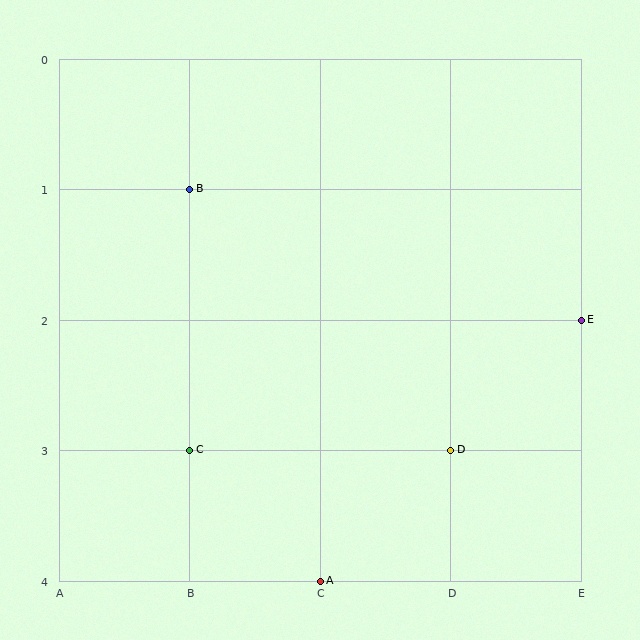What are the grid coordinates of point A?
Point A is at grid coordinates (C, 4).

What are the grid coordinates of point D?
Point D is at grid coordinates (D, 3).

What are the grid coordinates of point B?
Point B is at grid coordinates (B, 1).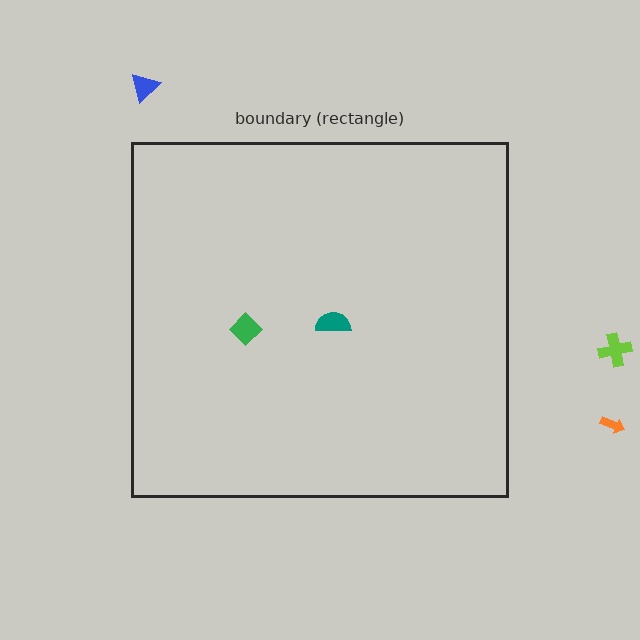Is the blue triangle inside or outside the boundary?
Outside.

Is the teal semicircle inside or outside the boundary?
Inside.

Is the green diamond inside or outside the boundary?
Inside.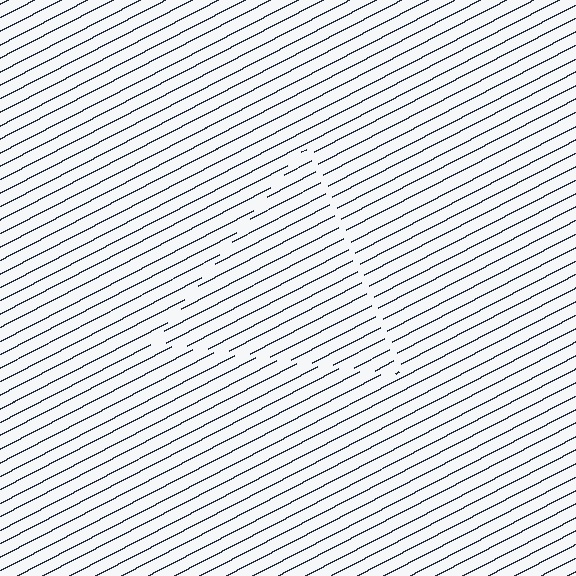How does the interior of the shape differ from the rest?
The interior of the shape contains the same grating, shifted by half a period — the contour is defined by the phase discontinuity where line-ends from the inner and outer gratings abut.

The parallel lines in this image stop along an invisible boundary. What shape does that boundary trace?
An illusory triangle. The interior of the shape contains the same grating, shifted by half a period — the contour is defined by the phase discontinuity where line-ends from the inner and outer gratings abut.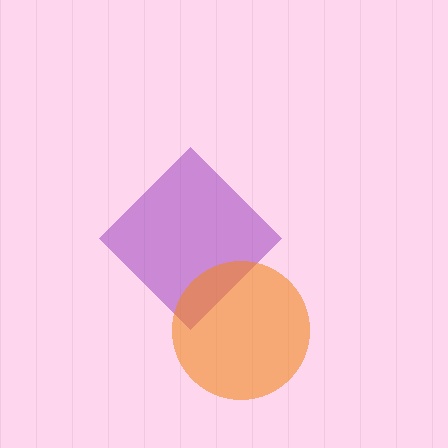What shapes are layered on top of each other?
The layered shapes are: a purple diamond, an orange circle.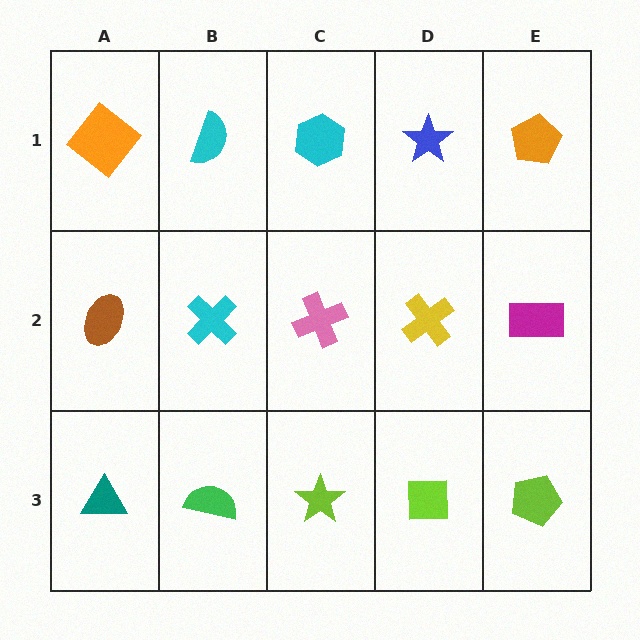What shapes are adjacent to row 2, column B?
A cyan semicircle (row 1, column B), a green semicircle (row 3, column B), a brown ellipse (row 2, column A), a pink cross (row 2, column C).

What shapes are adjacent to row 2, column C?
A cyan hexagon (row 1, column C), a lime star (row 3, column C), a cyan cross (row 2, column B), a yellow cross (row 2, column D).